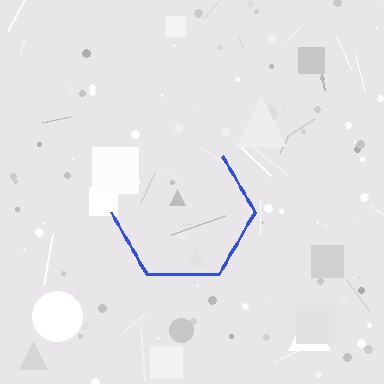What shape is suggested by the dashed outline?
The dashed outline suggests a hexagon.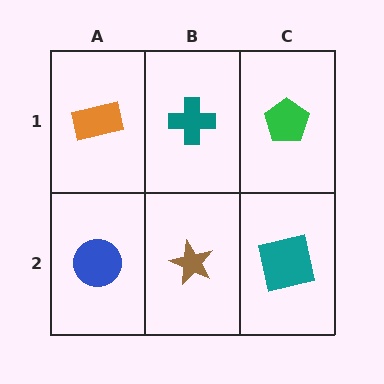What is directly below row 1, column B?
A brown star.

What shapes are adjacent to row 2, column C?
A green pentagon (row 1, column C), a brown star (row 2, column B).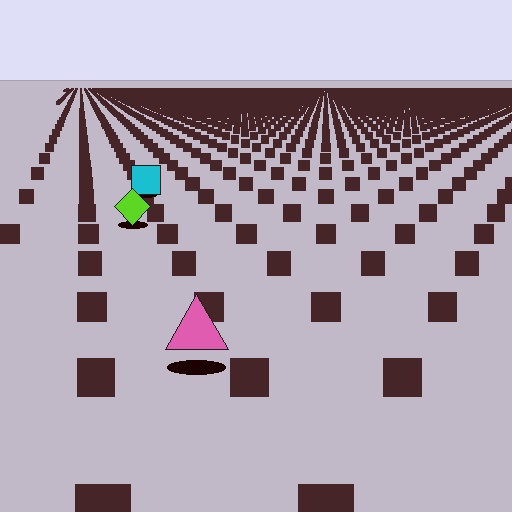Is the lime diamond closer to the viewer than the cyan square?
Yes. The lime diamond is closer — you can tell from the texture gradient: the ground texture is coarser near it.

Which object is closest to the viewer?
The pink triangle is closest. The texture marks near it are larger and more spread out.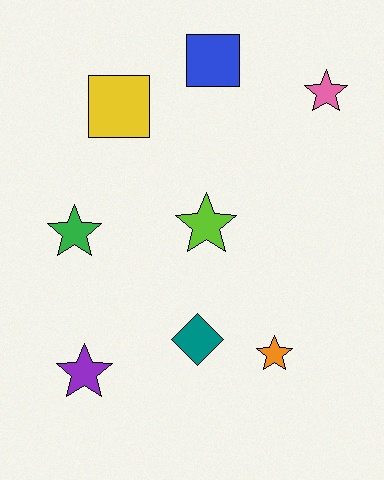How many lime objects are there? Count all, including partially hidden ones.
There is 1 lime object.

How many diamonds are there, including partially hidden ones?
There is 1 diamond.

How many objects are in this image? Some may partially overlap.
There are 8 objects.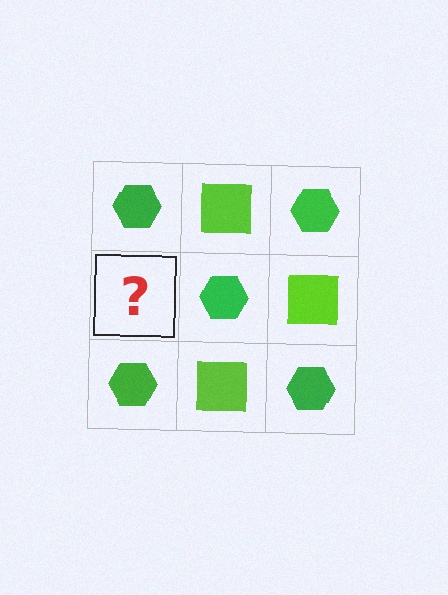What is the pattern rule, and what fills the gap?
The rule is that it alternates green hexagon and lime square in a checkerboard pattern. The gap should be filled with a lime square.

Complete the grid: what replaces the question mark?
The question mark should be replaced with a lime square.